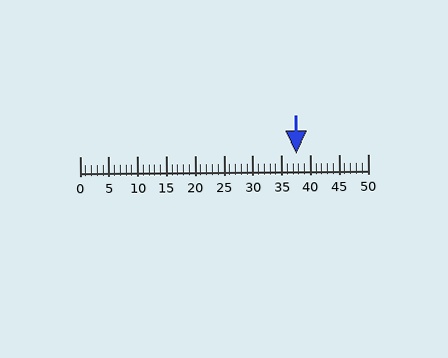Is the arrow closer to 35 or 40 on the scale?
The arrow is closer to 40.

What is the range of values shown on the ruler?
The ruler shows values from 0 to 50.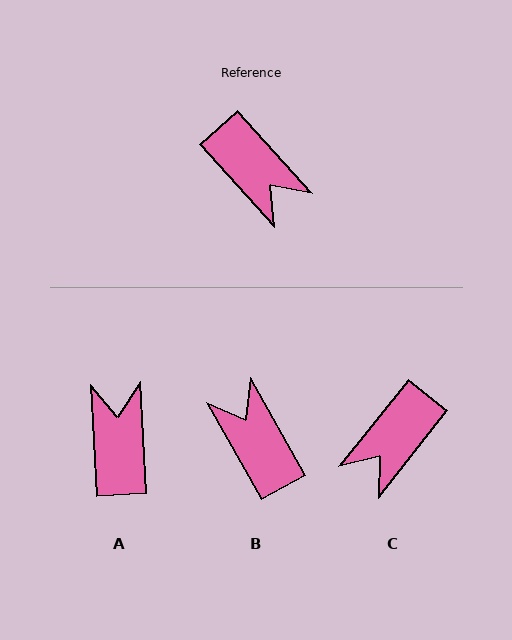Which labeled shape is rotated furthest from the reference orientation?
B, about 167 degrees away.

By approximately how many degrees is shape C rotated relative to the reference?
Approximately 81 degrees clockwise.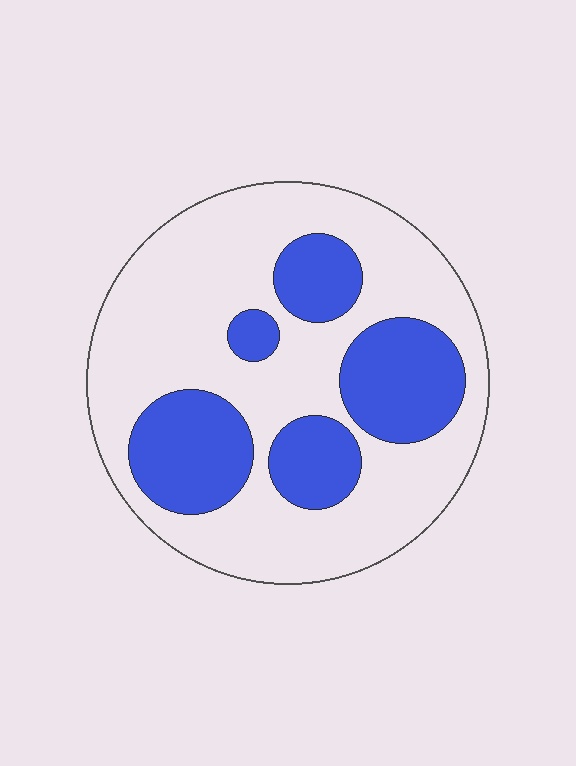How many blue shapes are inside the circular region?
5.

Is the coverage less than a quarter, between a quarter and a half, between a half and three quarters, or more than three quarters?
Between a quarter and a half.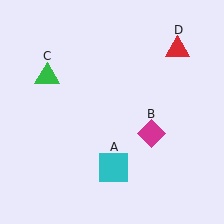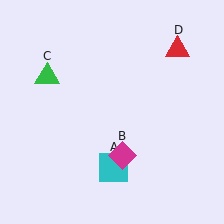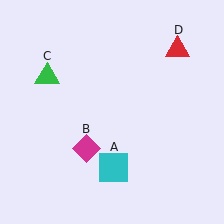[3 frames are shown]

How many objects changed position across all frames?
1 object changed position: magenta diamond (object B).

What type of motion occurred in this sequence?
The magenta diamond (object B) rotated clockwise around the center of the scene.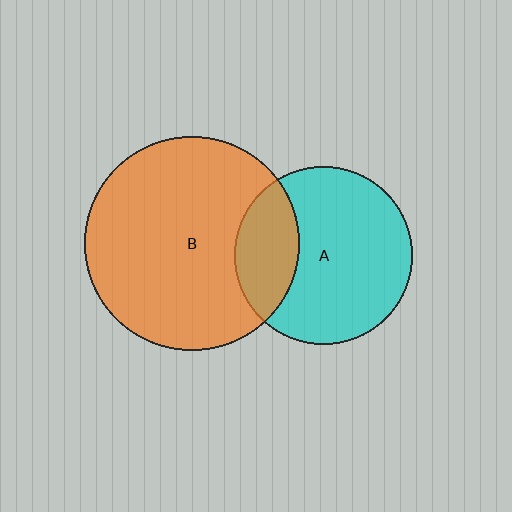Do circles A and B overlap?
Yes.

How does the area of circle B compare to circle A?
Approximately 1.5 times.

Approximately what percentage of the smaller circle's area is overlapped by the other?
Approximately 25%.